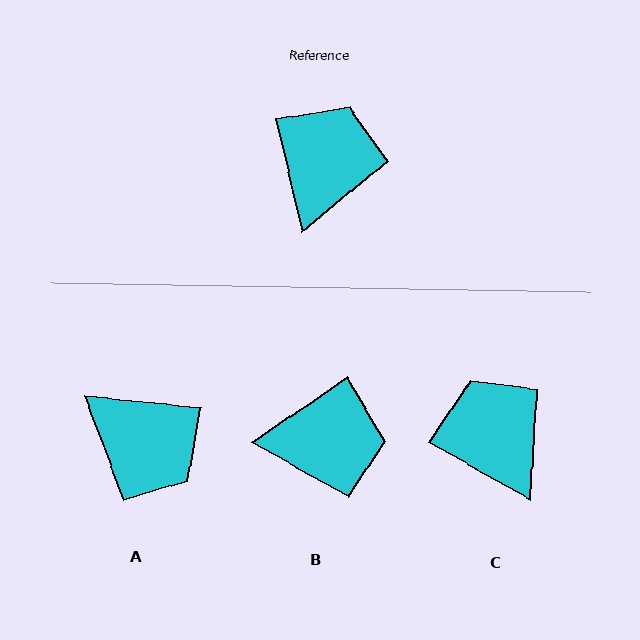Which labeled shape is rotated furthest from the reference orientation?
A, about 109 degrees away.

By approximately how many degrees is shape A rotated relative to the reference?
Approximately 109 degrees clockwise.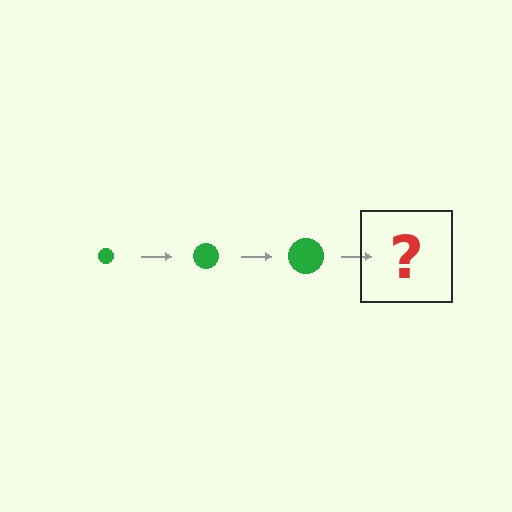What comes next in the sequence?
The next element should be a green circle, larger than the previous one.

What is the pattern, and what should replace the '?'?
The pattern is that the circle gets progressively larger each step. The '?' should be a green circle, larger than the previous one.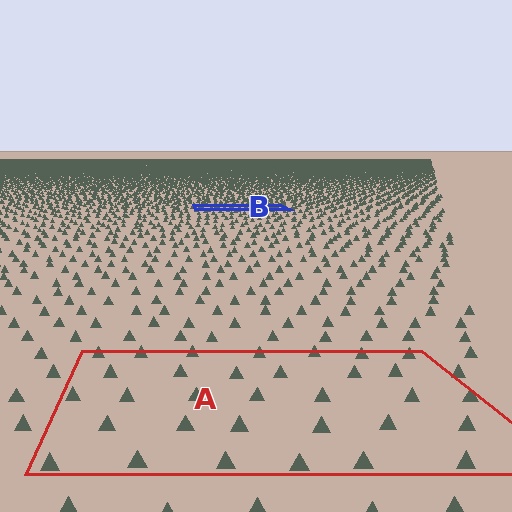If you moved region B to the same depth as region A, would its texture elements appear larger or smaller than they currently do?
They would appear larger. At a closer depth, the same texture elements are projected at a bigger on-screen size.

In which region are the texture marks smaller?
The texture marks are smaller in region B, because it is farther away.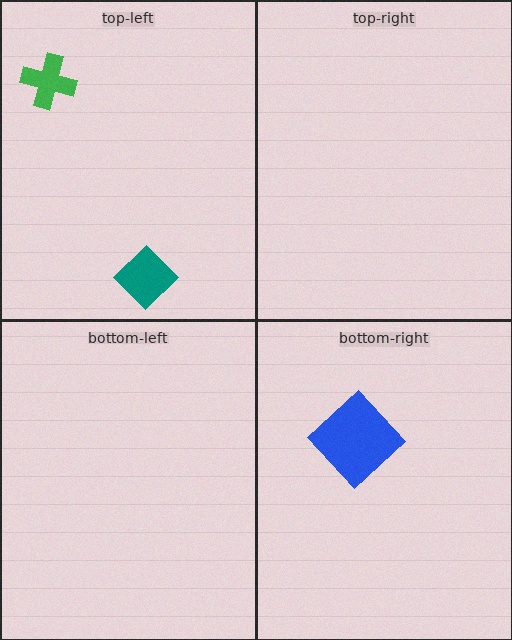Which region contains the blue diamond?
The bottom-right region.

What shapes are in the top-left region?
The teal diamond, the green cross.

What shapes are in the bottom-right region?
The blue diamond.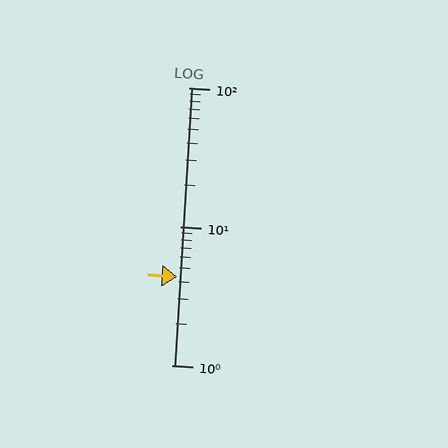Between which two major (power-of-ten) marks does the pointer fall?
The pointer is between 1 and 10.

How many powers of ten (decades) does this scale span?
The scale spans 2 decades, from 1 to 100.